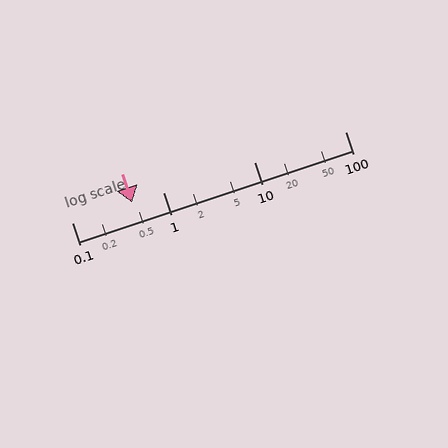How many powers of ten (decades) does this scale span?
The scale spans 3 decades, from 0.1 to 100.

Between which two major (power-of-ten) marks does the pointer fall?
The pointer is between 0.1 and 1.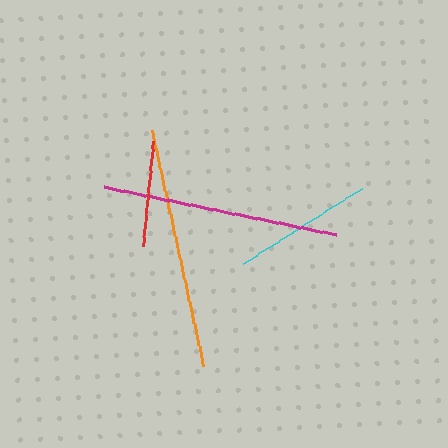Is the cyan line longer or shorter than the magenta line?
The magenta line is longer than the cyan line.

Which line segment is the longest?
The orange line is the longest at approximately 242 pixels.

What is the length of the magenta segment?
The magenta segment is approximately 236 pixels long.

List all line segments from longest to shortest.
From longest to shortest: orange, magenta, cyan, red.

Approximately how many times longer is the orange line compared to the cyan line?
The orange line is approximately 1.7 times the length of the cyan line.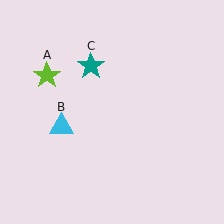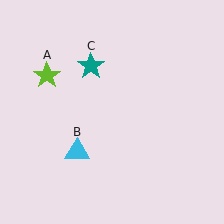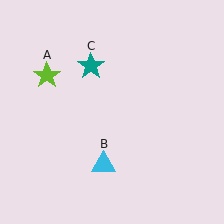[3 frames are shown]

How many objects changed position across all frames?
1 object changed position: cyan triangle (object B).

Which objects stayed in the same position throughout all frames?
Lime star (object A) and teal star (object C) remained stationary.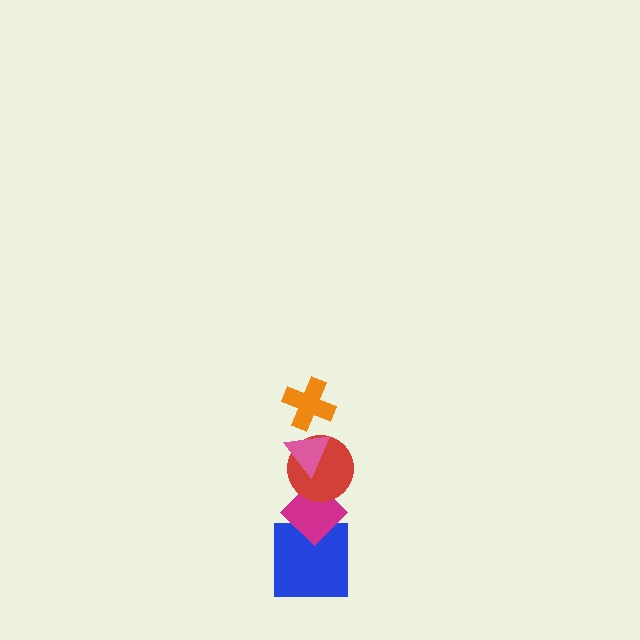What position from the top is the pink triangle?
The pink triangle is 2nd from the top.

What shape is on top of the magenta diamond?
The red circle is on top of the magenta diamond.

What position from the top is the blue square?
The blue square is 5th from the top.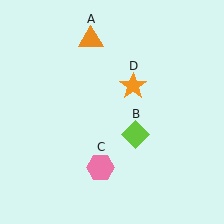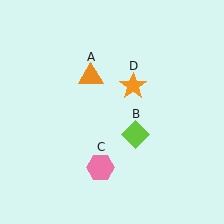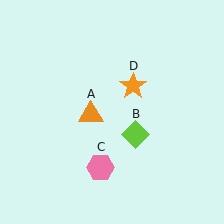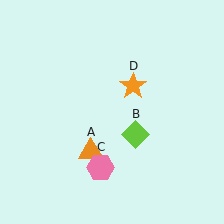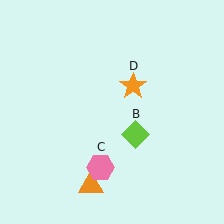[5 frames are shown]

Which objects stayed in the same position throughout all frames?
Lime diamond (object B) and pink hexagon (object C) and orange star (object D) remained stationary.